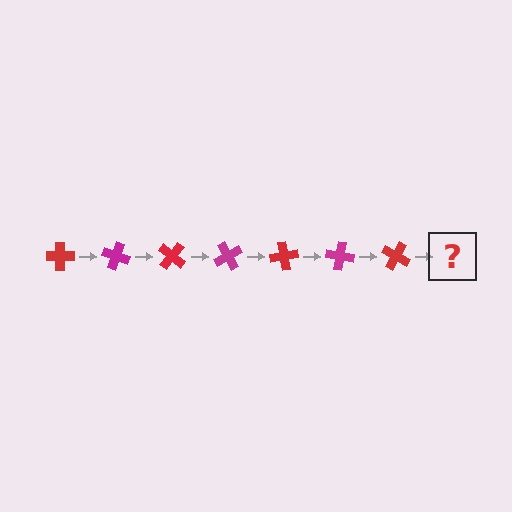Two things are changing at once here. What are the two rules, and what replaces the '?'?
The two rules are that it rotates 20 degrees each step and the color cycles through red and magenta. The '?' should be a magenta cross, rotated 140 degrees from the start.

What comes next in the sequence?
The next element should be a magenta cross, rotated 140 degrees from the start.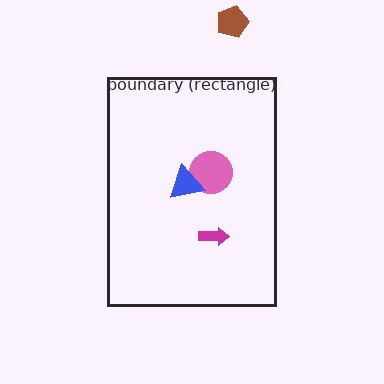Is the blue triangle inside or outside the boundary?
Inside.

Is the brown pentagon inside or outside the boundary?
Outside.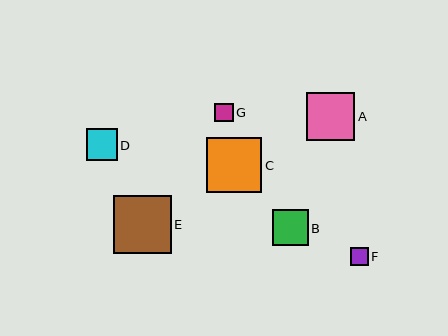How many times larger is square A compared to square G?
Square A is approximately 2.6 times the size of square G.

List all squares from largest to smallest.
From largest to smallest: E, C, A, B, D, G, F.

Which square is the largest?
Square E is the largest with a size of approximately 58 pixels.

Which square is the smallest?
Square F is the smallest with a size of approximately 18 pixels.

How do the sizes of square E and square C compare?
Square E and square C are approximately the same size.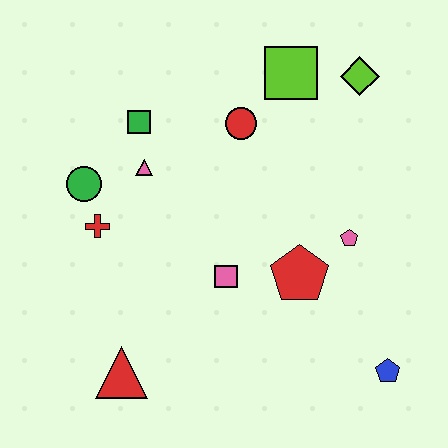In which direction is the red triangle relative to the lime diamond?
The red triangle is below the lime diamond.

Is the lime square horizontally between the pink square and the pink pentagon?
Yes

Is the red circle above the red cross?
Yes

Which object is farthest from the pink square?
The lime diamond is farthest from the pink square.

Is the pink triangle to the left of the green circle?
No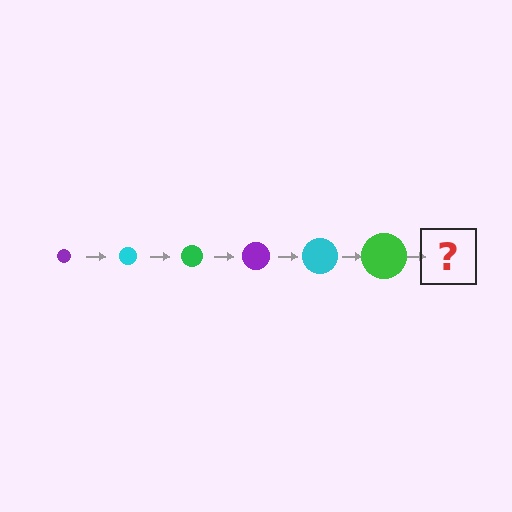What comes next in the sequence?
The next element should be a purple circle, larger than the previous one.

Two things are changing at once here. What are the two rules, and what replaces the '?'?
The two rules are that the circle grows larger each step and the color cycles through purple, cyan, and green. The '?' should be a purple circle, larger than the previous one.